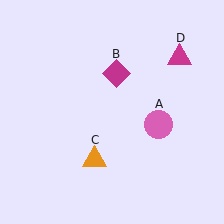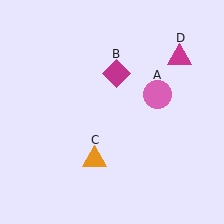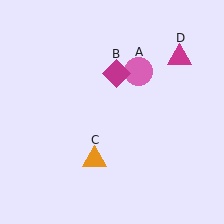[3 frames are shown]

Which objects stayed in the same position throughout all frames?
Magenta diamond (object B) and orange triangle (object C) and magenta triangle (object D) remained stationary.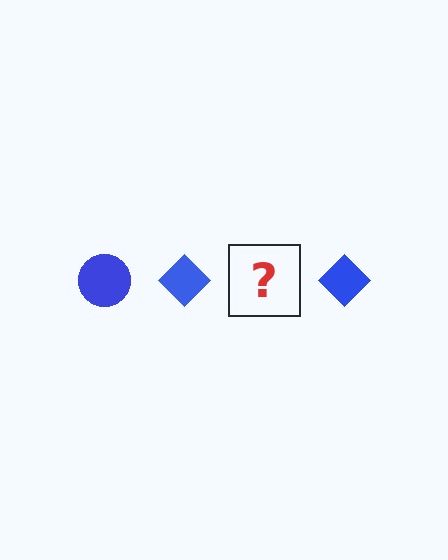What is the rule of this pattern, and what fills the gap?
The rule is that the pattern cycles through circle, diamond shapes in blue. The gap should be filled with a blue circle.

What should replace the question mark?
The question mark should be replaced with a blue circle.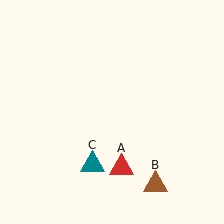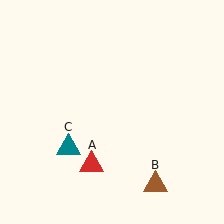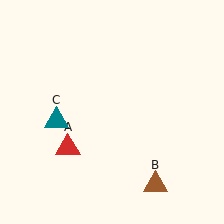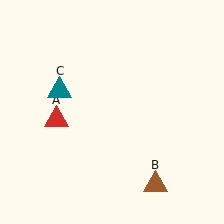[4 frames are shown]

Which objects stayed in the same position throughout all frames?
Brown triangle (object B) remained stationary.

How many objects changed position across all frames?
2 objects changed position: red triangle (object A), teal triangle (object C).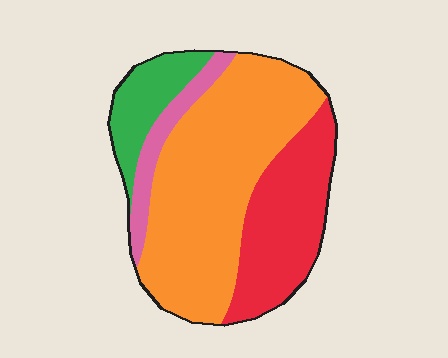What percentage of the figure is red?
Red covers roughly 25% of the figure.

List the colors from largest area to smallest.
From largest to smallest: orange, red, green, pink.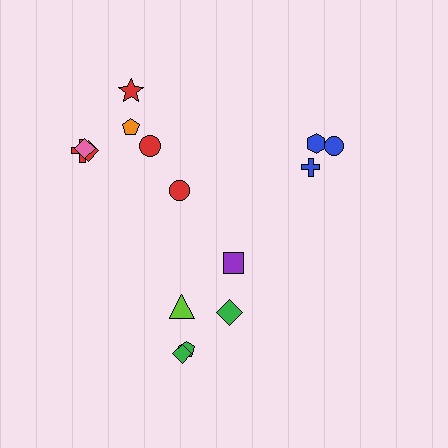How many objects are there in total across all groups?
There are 15 objects.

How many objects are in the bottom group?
There are 5 objects.